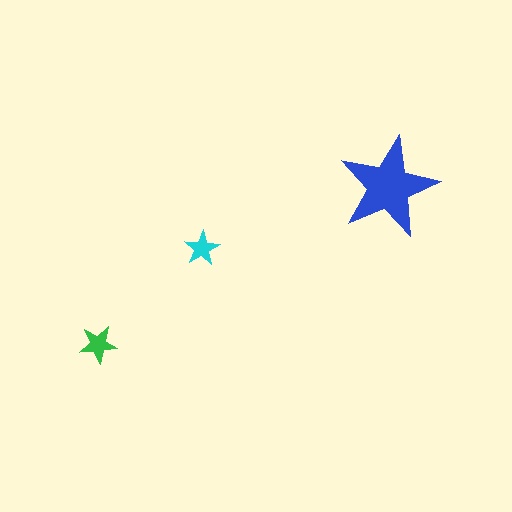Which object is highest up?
The blue star is topmost.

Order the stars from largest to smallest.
the blue one, the green one, the cyan one.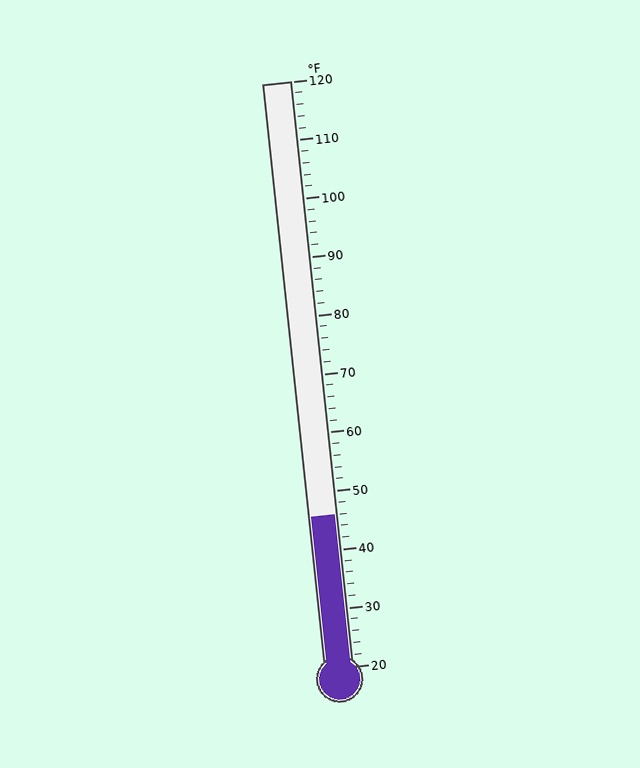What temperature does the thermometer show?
The thermometer shows approximately 46°F.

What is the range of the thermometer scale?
The thermometer scale ranges from 20°F to 120°F.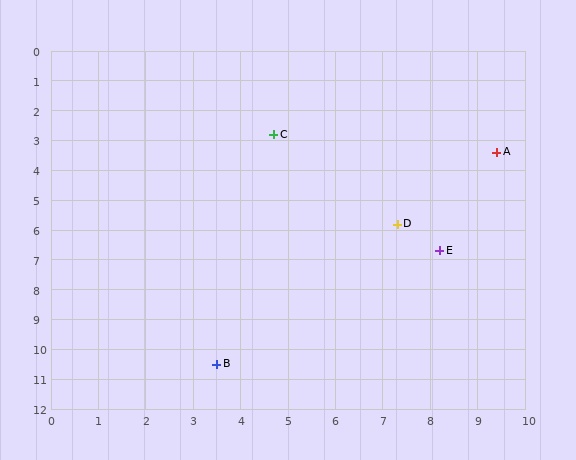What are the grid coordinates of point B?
Point B is at approximately (3.5, 10.5).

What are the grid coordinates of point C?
Point C is at approximately (4.7, 2.8).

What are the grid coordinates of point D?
Point D is at approximately (7.3, 5.8).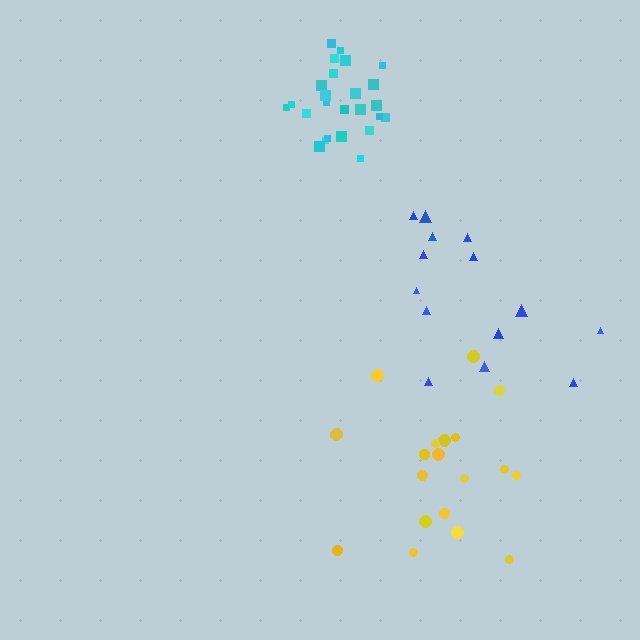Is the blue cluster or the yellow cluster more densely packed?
Blue.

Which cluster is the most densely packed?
Cyan.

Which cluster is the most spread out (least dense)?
Yellow.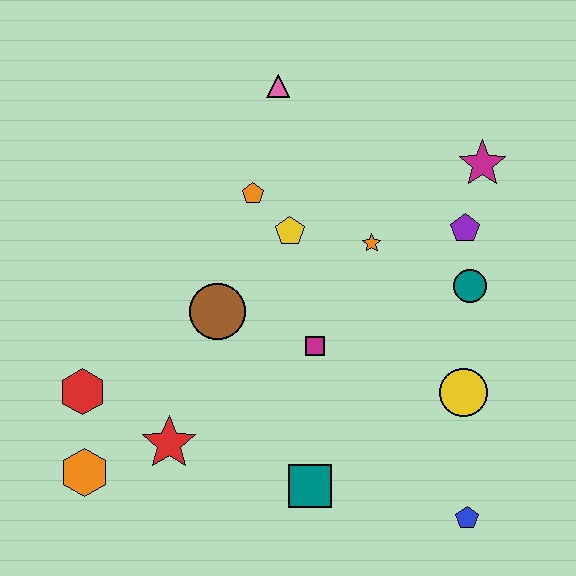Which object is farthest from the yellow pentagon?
The blue pentagon is farthest from the yellow pentagon.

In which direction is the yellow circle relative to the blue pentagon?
The yellow circle is above the blue pentagon.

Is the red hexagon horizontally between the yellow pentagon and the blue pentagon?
No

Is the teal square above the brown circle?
No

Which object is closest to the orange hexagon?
The red hexagon is closest to the orange hexagon.